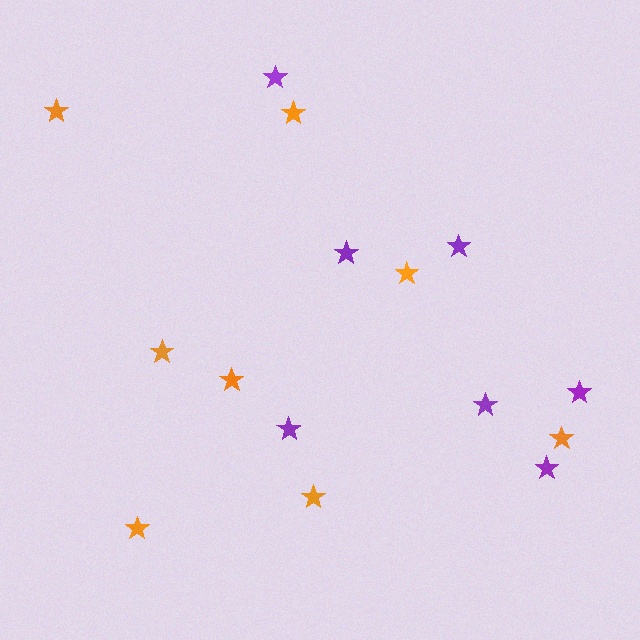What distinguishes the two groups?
There are 2 groups: one group of orange stars (8) and one group of purple stars (7).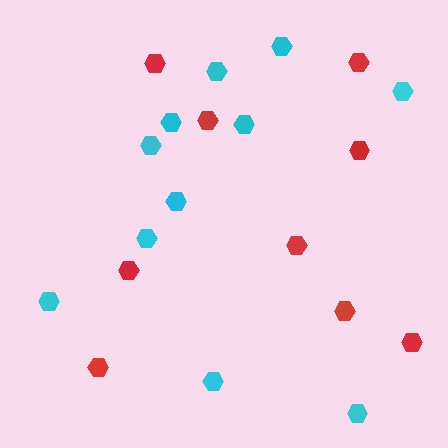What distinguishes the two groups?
There are 2 groups: one group of red hexagons (9) and one group of cyan hexagons (11).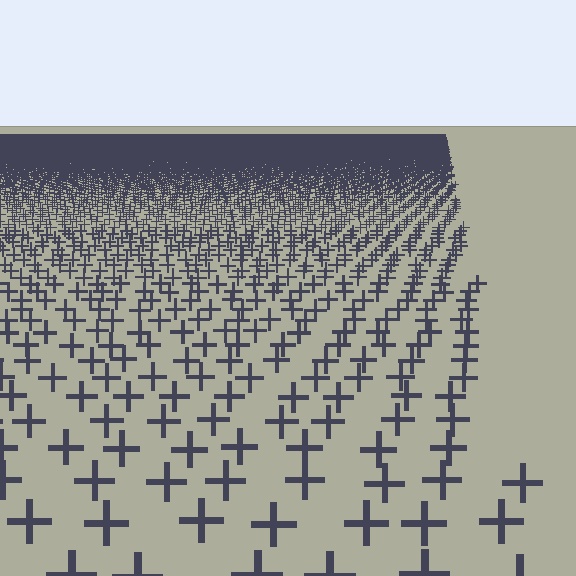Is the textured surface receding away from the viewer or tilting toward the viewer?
The surface is receding away from the viewer. Texture elements get smaller and denser toward the top.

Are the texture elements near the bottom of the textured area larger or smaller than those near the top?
Larger. Near the bottom, elements are closer to the viewer and appear at a bigger on-screen size.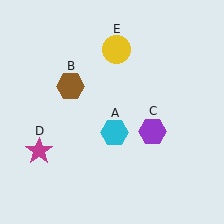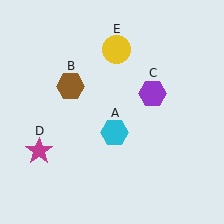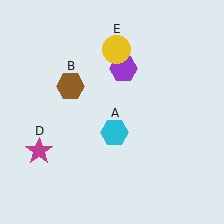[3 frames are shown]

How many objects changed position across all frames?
1 object changed position: purple hexagon (object C).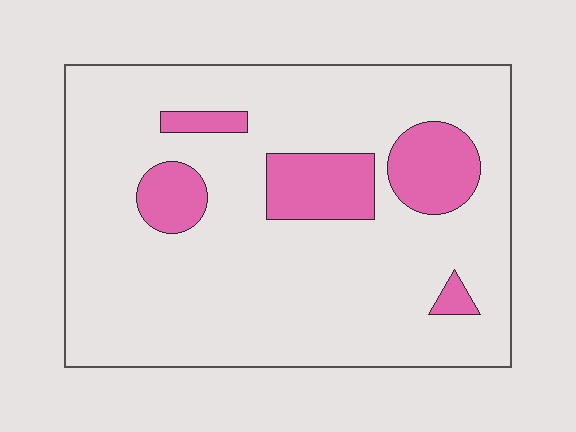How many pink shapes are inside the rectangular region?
5.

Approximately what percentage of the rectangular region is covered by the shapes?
Approximately 15%.